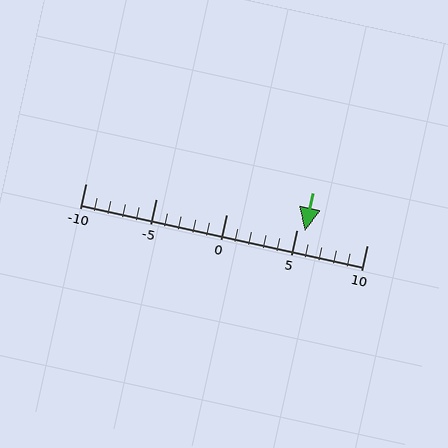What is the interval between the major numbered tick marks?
The major tick marks are spaced 5 units apart.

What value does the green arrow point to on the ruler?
The green arrow points to approximately 6.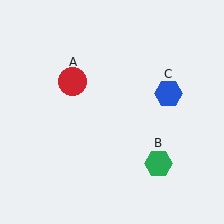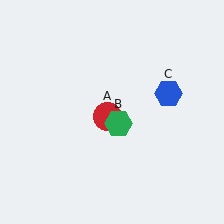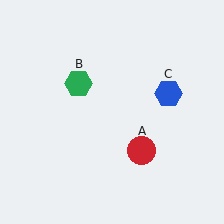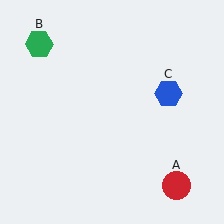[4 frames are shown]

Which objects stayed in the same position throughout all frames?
Blue hexagon (object C) remained stationary.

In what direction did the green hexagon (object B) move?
The green hexagon (object B) moved up and to the left.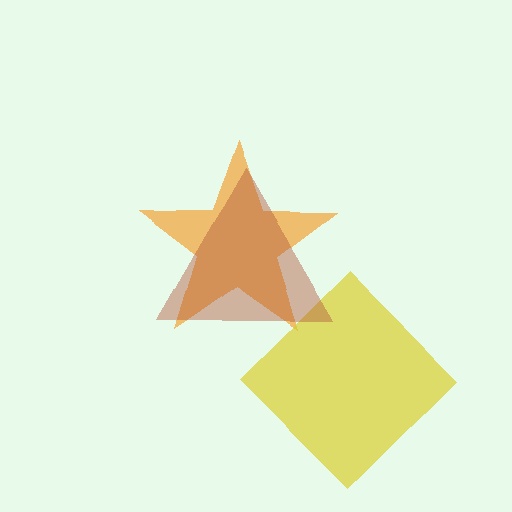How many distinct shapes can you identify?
There are 3 distinct shapes: an orange star, a yellow diamond, a brown triangle.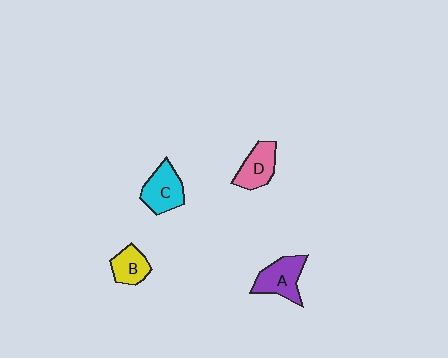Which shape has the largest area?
Shape A (purple).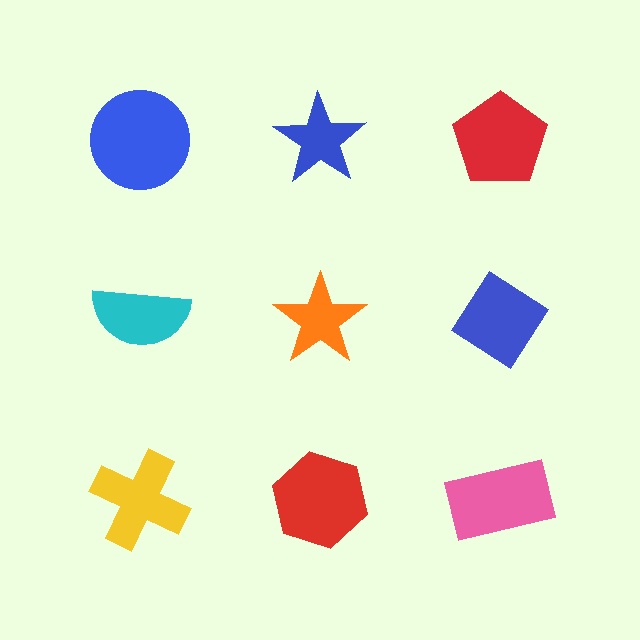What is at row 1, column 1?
A blue circle.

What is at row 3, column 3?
A pink rectangle.